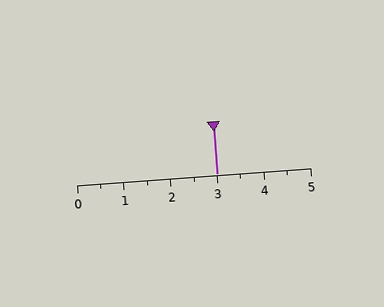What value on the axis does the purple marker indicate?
The marker indicates approximately 3.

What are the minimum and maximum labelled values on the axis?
The axis runs from 0 to 5.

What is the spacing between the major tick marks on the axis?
The major ticks are spaced 1 apart.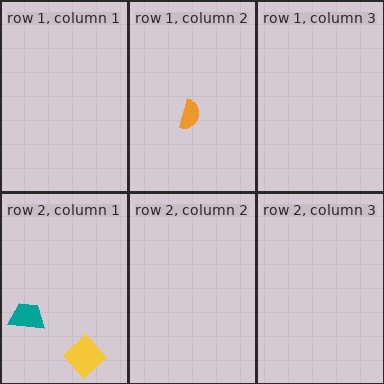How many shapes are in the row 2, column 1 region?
2.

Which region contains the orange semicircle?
The row 1, column 2 region.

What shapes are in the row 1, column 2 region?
The orange semicircle.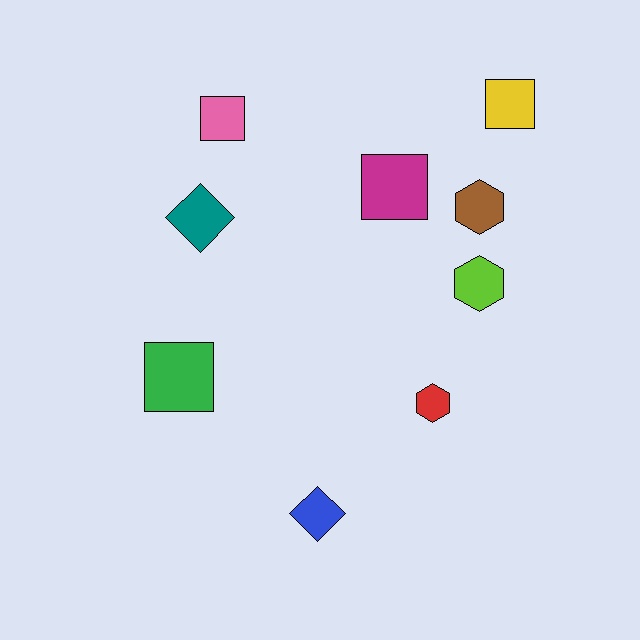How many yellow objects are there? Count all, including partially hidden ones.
There is 1 yellow object.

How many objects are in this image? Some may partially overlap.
There are 9 objects.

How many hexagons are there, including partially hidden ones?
There are 3 hexagons.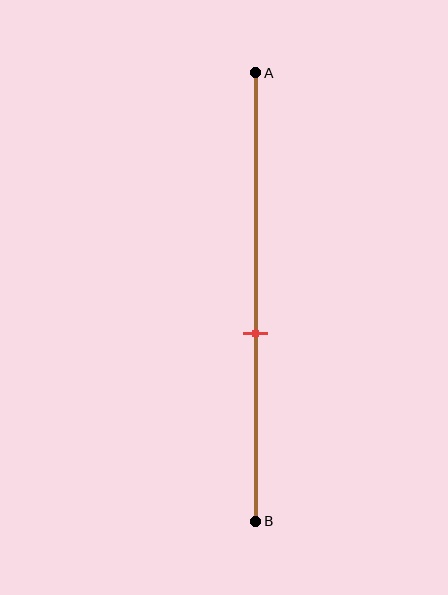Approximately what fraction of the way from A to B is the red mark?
The red mark is approximately 60% of the way from A to B.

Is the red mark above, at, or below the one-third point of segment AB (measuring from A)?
The red mark is below the one-third point of segment AB.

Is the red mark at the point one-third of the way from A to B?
No, the mark is at about 60% from A, not at the 33% one-third point.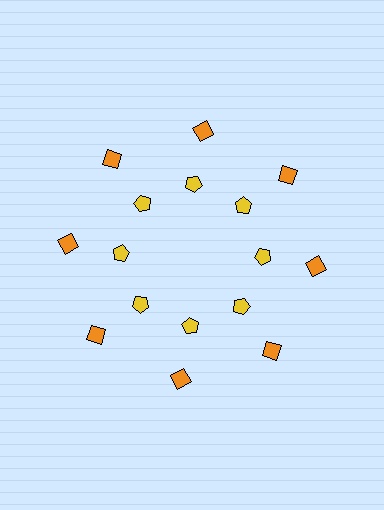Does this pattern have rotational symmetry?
Yes, this pattern has 8-fold rotational symmetry. It looks the same after rotating 45 degrees around the center.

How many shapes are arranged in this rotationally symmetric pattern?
There are 16 shapes, arranged in 8 groups of 2.